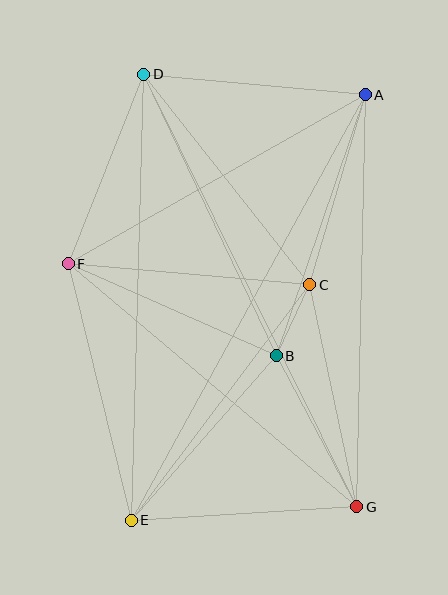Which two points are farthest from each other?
Points A and E are farthest from each other.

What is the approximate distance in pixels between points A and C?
The distance between A and C is approximately 198 pixels.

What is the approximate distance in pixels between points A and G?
The distance between A and G is approximately 412 pixels.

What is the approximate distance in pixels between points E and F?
The distance between E and F is approximately 264 pixels.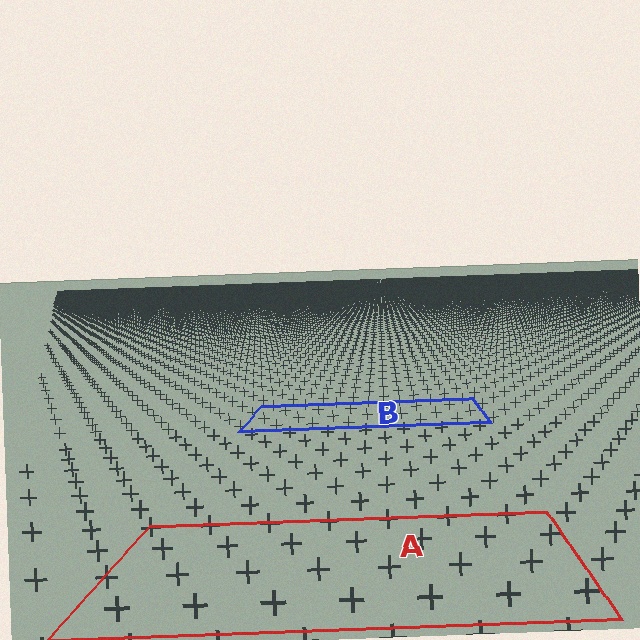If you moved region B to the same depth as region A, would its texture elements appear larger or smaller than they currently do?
They would appear larger. At a closer depth, the same texture elements are projected at a bigger on-screen size.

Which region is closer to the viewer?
Region A is closer. The texture elements there are larger and more spread out.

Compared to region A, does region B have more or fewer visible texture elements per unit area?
Region B has more texture elements per unit area — they are packed more densely because it is farther away.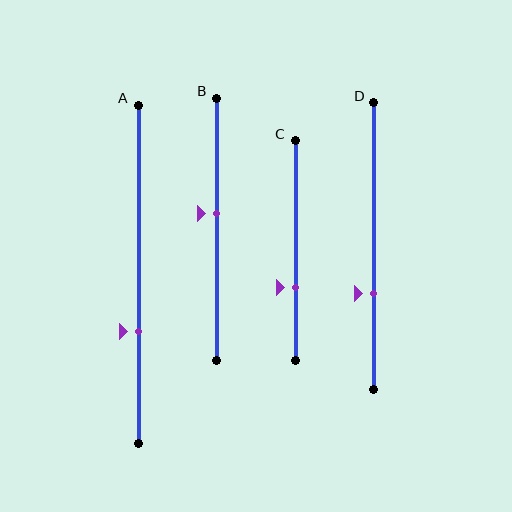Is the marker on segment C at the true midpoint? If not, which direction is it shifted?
No, the marker on segment C is shifted downward by about 17% of the segment length.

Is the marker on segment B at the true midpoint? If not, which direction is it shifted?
No, the marker on segment B is shifted upward by about 6% of the segment length.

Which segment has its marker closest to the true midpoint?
Segment B has its marker closest to the true midpoint.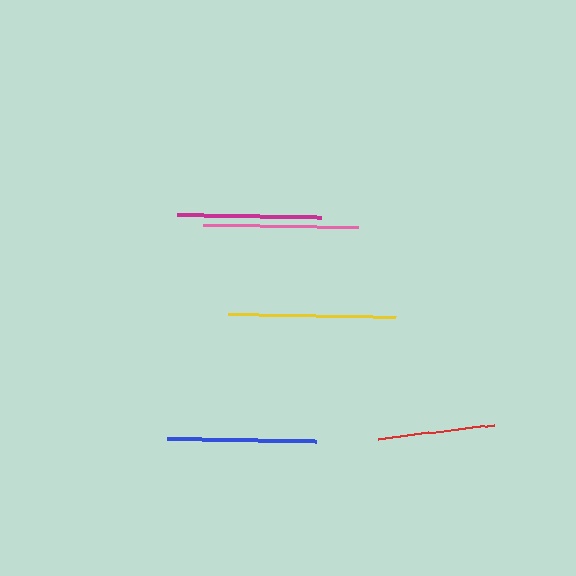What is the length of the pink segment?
The pink segment is approximately 155 pixels long.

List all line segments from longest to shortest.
From longest to shortest: yellow, pink, blue, magenta, red.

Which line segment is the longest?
The yellow line is the longest at approximately 168 pixels.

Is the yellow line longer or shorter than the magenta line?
The yellow line is longer than the magenta line.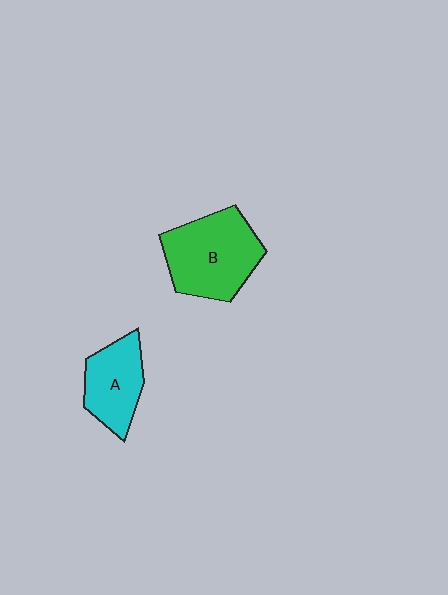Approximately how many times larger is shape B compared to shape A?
Approximately 1.5 times.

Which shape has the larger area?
Shape B (green).